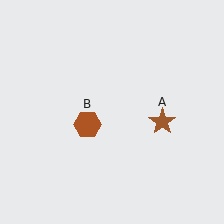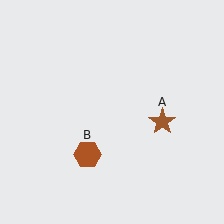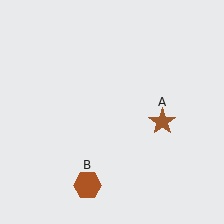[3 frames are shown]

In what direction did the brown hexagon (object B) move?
The brown hexagon (object B) moved down.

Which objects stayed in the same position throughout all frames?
Brown star (object A) remained stationary.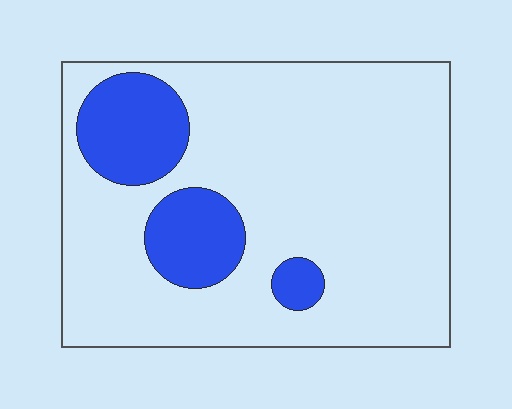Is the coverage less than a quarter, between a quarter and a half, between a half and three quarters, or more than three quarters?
Less than a quarter.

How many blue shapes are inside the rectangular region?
3.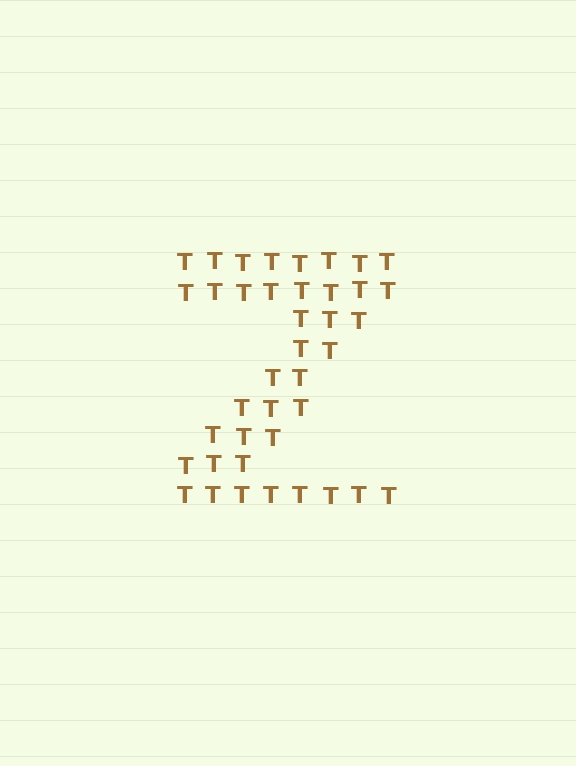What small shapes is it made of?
It is made of small letter T's.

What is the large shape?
The large shape is the letter Z.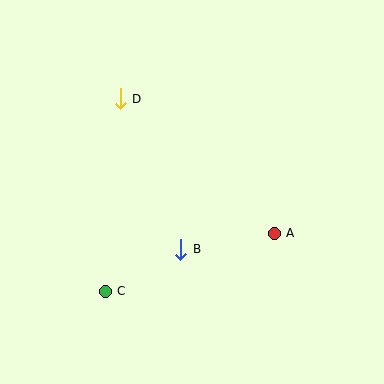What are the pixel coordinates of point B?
Point B is at (181, 249).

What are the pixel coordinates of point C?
Point C is at (105, 291).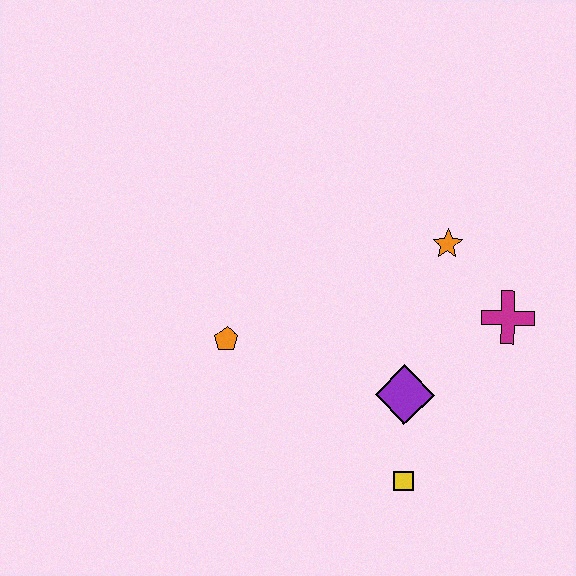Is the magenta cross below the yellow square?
No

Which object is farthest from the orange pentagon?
The magenta cross is farthest from the orange pentagon.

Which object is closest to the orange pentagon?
The purple diamond is closest to the orange pentagon.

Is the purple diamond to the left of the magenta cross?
Yes